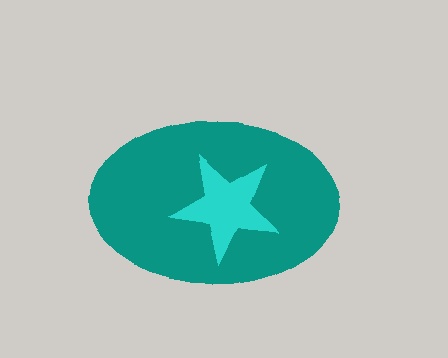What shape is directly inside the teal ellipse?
The cyan star.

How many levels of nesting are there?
2.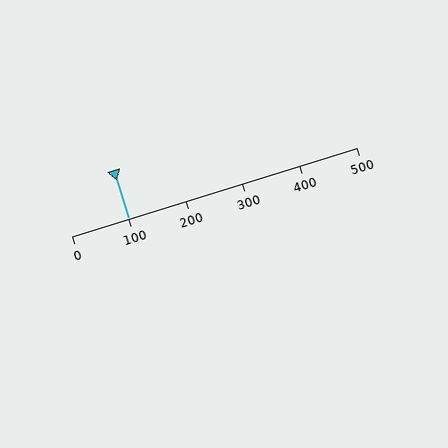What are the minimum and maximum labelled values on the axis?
The axis runs from 0 to 500.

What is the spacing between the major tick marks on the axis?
The major ticks are spaced 100 apart.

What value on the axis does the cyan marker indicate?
The marker indicates approximately 100.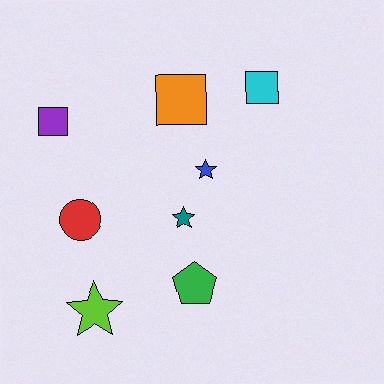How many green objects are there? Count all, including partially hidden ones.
There is 1 green object.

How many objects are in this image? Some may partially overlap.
There are 8 objects.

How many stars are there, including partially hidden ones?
There are 3 stars.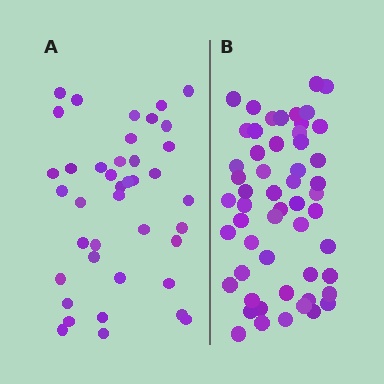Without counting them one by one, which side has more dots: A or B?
Region B (the right region) has more dots.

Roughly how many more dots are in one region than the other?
Region B has approximately 15 more dots than region A.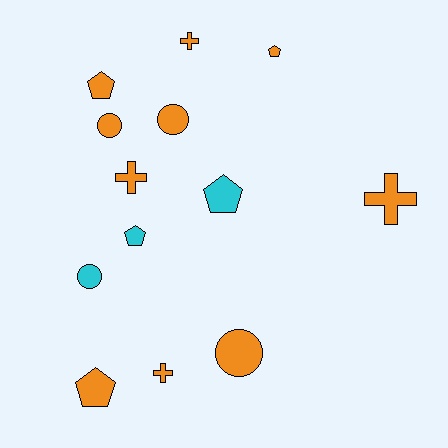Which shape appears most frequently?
Pentagon, with 5 objects.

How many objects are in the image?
There are 13 objects.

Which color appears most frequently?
Orange, with 10 objects.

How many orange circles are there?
There are 3 orange circles.